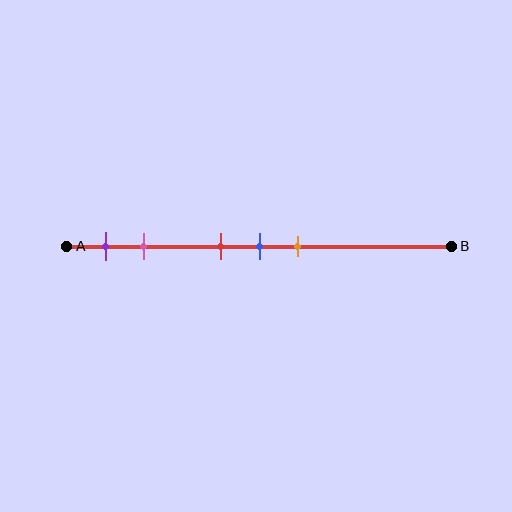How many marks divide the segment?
There are 5 marks dividing the segment.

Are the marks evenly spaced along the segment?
No, the marks are not evenly spaced.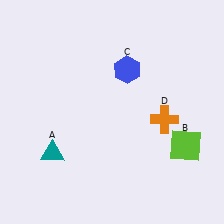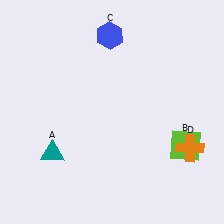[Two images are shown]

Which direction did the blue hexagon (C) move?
The blue hexagon (C) moved up.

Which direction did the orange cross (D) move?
The orange cross (D) moved down.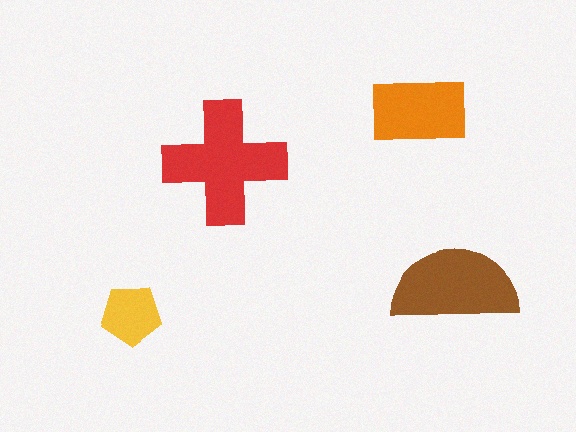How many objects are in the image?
There are 4 objects in the image.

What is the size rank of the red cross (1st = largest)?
1st.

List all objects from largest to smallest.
The red cross, the brown semicircle, the orange rectangle, the yellow pentagon.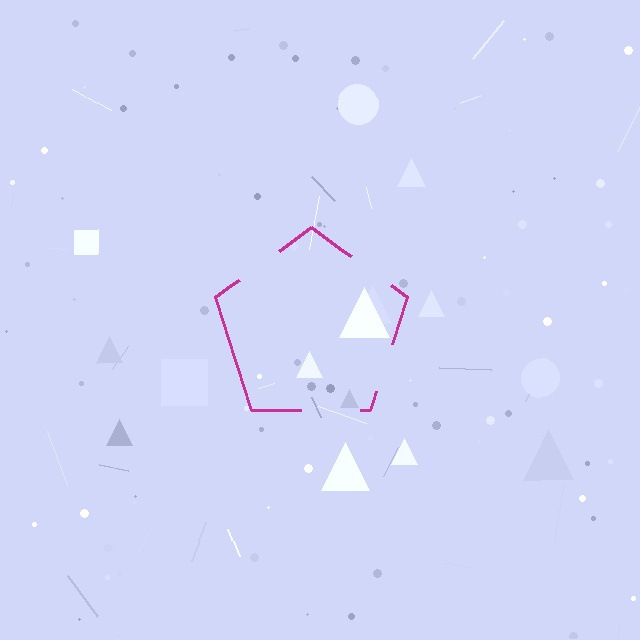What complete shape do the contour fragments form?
The contour fragments form a pentagon.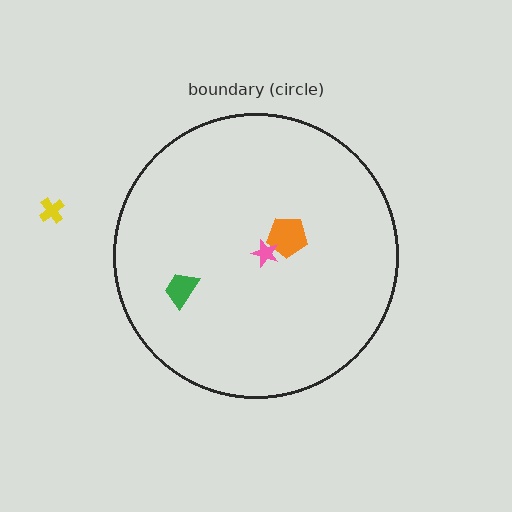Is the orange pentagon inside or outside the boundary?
Inside.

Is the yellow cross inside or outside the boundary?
Outside.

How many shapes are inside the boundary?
3 inside, 1 outside.